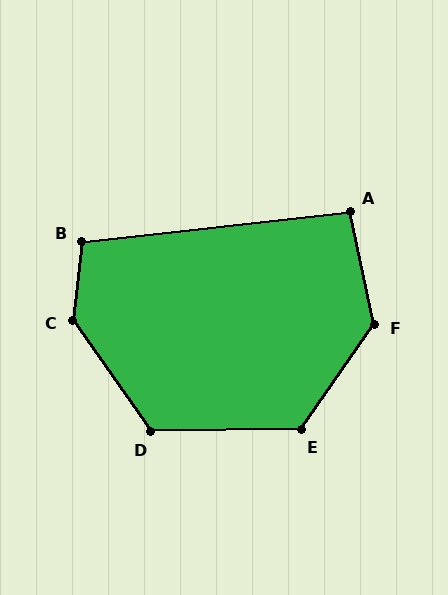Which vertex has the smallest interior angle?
A, at approximately 96 degrees.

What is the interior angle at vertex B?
Approximately 103 degrees (obtuse).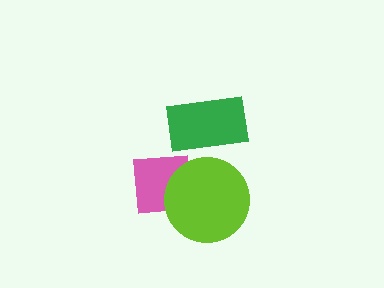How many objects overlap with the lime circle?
1 object overlaps with the lime circle.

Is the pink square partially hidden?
Yes, it is partially covered by another shape.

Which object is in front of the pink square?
The lime circle is in front of the pink square.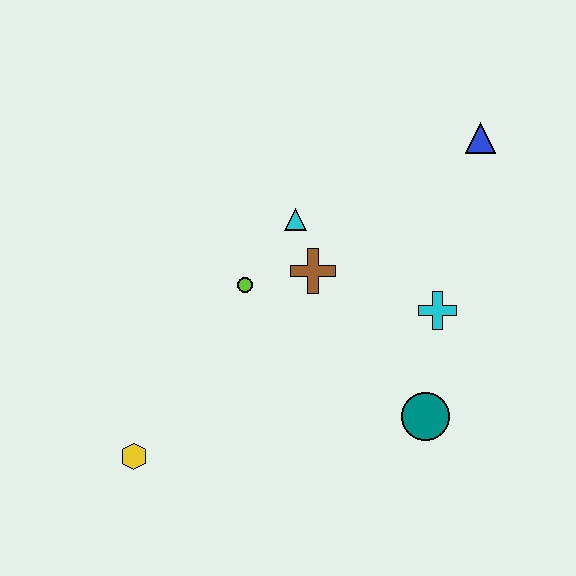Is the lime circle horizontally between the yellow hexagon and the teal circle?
Yes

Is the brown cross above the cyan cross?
Yes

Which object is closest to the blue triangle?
The cyan cross is closest to the blue triangle.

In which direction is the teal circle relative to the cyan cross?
The teal circle is below the cyan cross.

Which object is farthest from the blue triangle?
The yellow hexagon is farthest from the blue triangle.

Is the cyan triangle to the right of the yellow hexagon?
Yes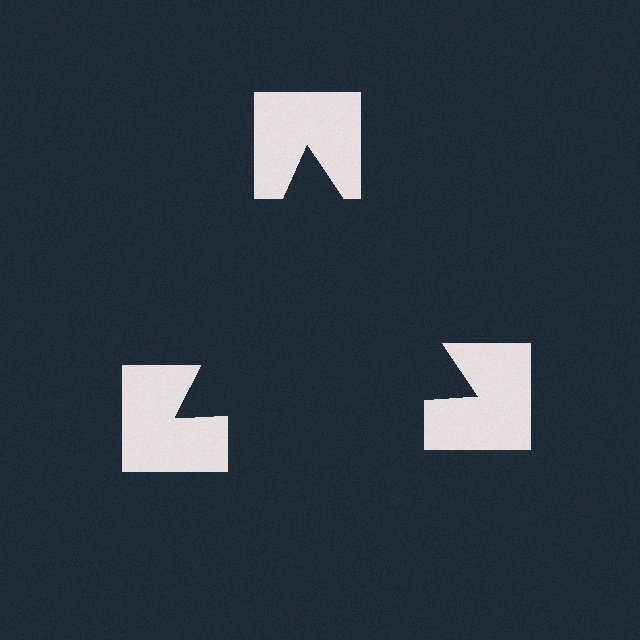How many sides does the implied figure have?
3 sides.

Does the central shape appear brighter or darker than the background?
It typically appears slightly darker than the background, even though no actual brightness change is drawn.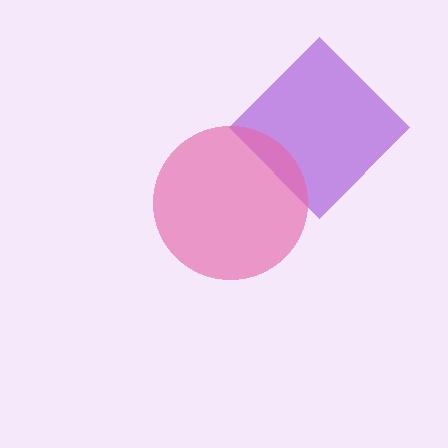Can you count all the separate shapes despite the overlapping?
Yes, there are 2 separate shapes.